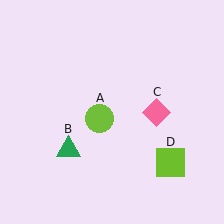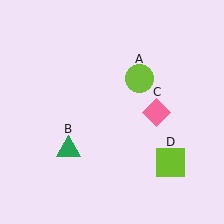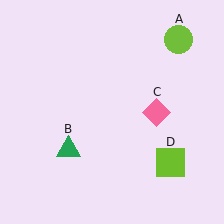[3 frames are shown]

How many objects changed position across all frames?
1 object changed position: lime circle (object A).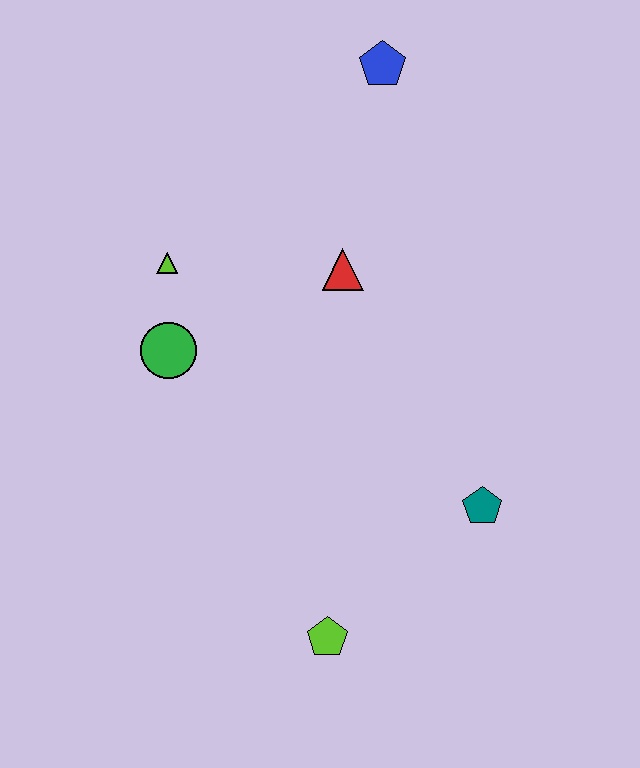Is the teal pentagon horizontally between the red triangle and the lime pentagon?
No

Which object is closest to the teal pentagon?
The lime pentagon is closest to the teal pentagon.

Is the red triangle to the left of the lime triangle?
No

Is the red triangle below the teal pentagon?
No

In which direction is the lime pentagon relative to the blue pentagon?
The lime pentagon is below the blue pentagon.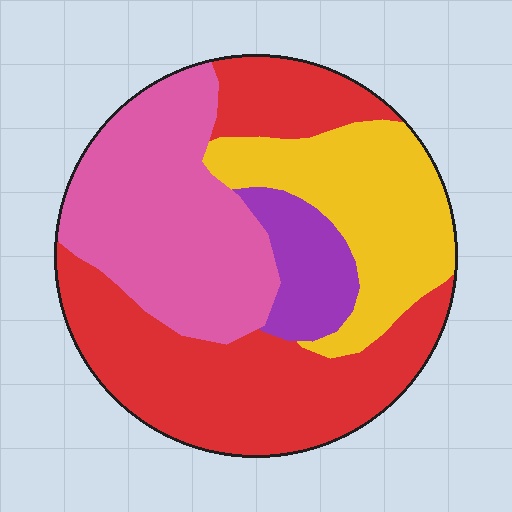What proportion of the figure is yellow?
Yellow covers 22% of the figure.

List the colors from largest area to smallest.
From largest to smallest: red, pink, yellow, purple.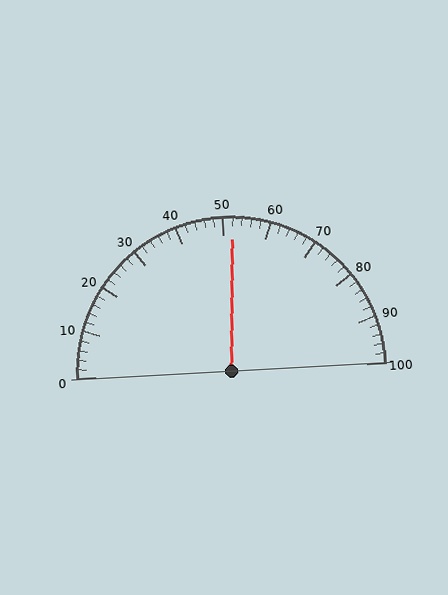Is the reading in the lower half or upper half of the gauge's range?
The reading is in the upper half of the range (0 to 100).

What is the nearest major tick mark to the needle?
The nearest major tick mark is 50.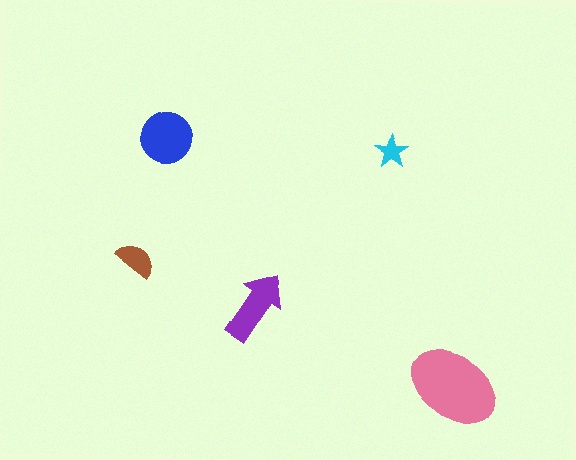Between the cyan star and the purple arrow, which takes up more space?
The purple arrow.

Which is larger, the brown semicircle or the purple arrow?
The purple arrow.